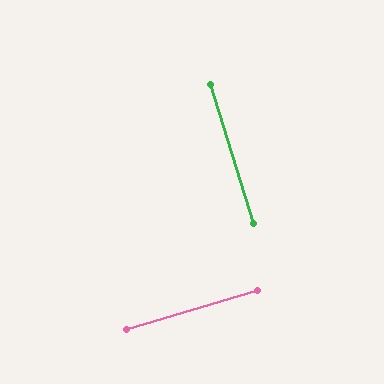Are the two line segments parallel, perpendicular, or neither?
Perpendicular — they meet at approximately 89°.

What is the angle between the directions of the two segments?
Approximately 89 degrees.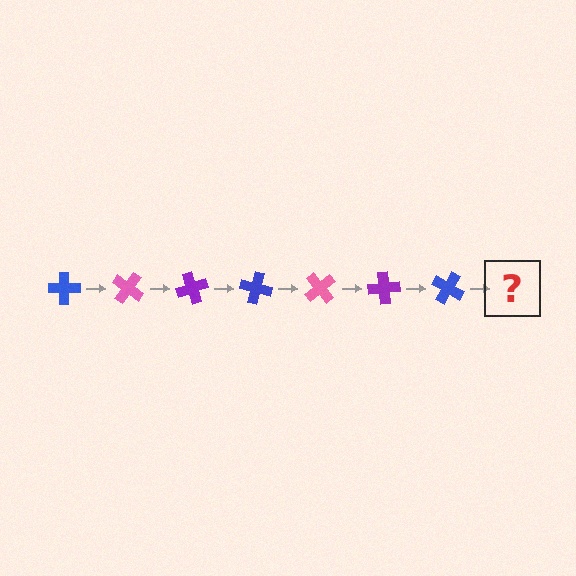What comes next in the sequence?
The next element should be a pink cross, rotated 245 degrees from the start.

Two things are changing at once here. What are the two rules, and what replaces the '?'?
The two rules are that it rotates 35 degrees each step and the color cycles through blue, pink, and purple. The '?' should be a pink cross, rotated 245 degrees from the start.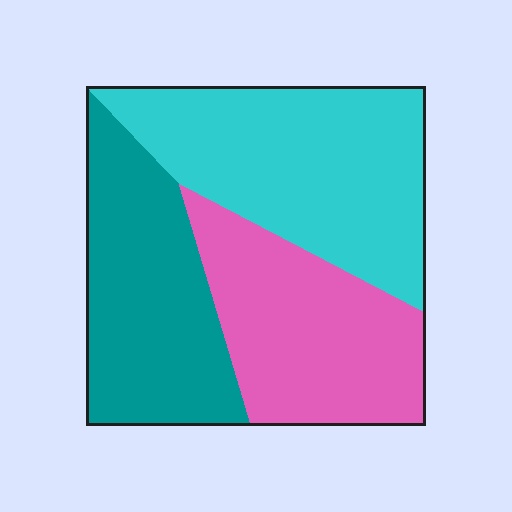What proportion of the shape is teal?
Teal covers about 30% of the shape.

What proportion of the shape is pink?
Pink takes up about one third (1/3) of the shape.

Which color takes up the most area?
Cyan, at roughly 40%.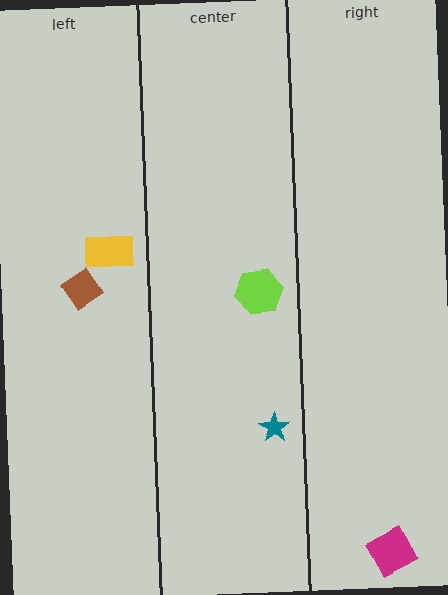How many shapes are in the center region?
2.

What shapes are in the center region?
The teal star, the lime hexagon.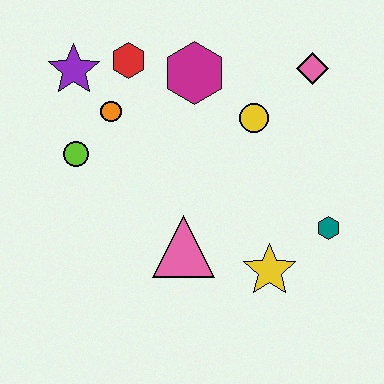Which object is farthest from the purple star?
The teal hexagon is farthest from the purple star.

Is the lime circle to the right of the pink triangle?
No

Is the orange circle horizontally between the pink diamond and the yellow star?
No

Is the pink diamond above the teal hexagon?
Yes